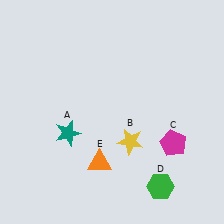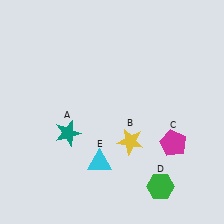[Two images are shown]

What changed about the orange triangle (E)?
In Image 1, E is orange. In Image 2, it changed to cyan.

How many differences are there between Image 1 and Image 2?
There is 1 difference between the two images.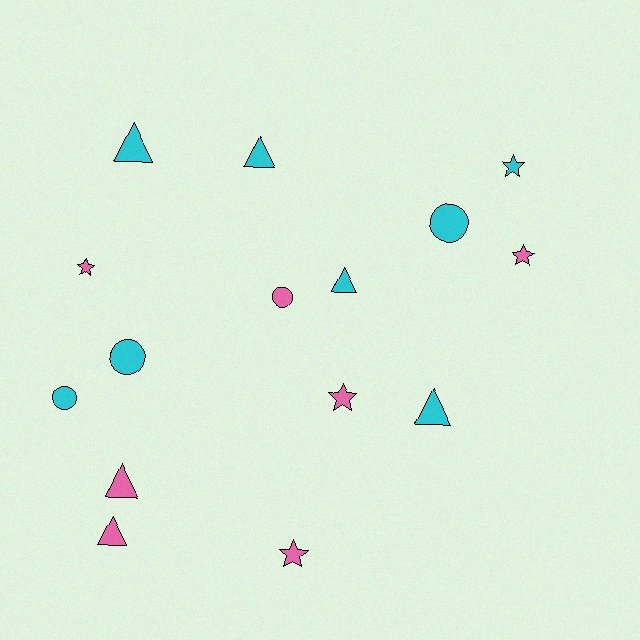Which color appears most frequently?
Cyan, with 8 objects.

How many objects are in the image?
There are 15 objects.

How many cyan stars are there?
There is 1 cyan star.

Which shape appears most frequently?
Triangle, with 6 objects.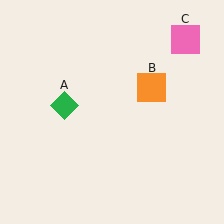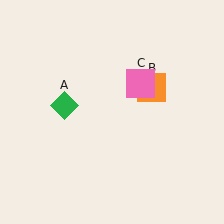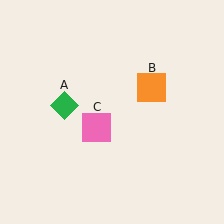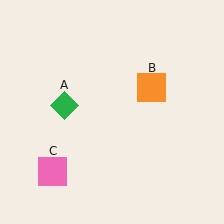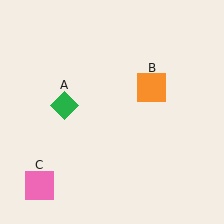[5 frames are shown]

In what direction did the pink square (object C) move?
The pink square (object C) moved down and to the left.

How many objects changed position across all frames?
1 object changed position: pink square (object C).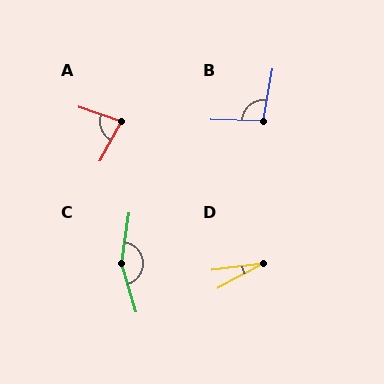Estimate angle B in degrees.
Approximately 98 degrees.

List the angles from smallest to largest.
D (22°), A (81°), B (98°), C (155°).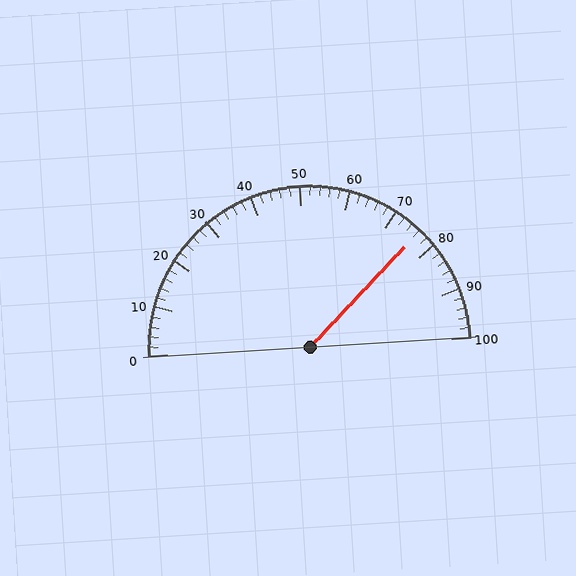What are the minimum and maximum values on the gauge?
The gauge ranges from 0 to 100.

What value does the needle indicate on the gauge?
The needle indicates approximately 76.